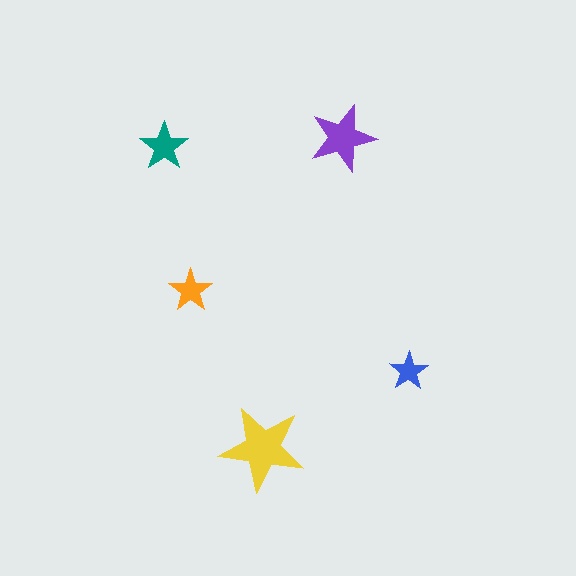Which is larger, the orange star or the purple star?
The purple one.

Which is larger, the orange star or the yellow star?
The yellow one.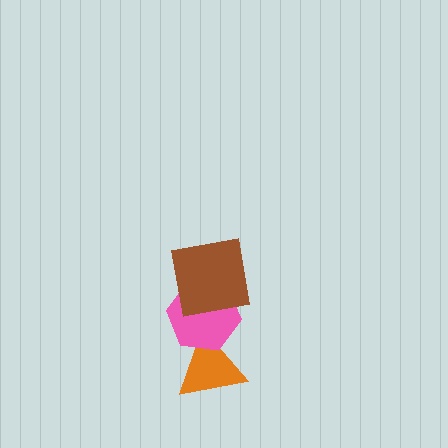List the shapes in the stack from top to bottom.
From top to bottom: the brown square, the pink hexagon, the orange triangle.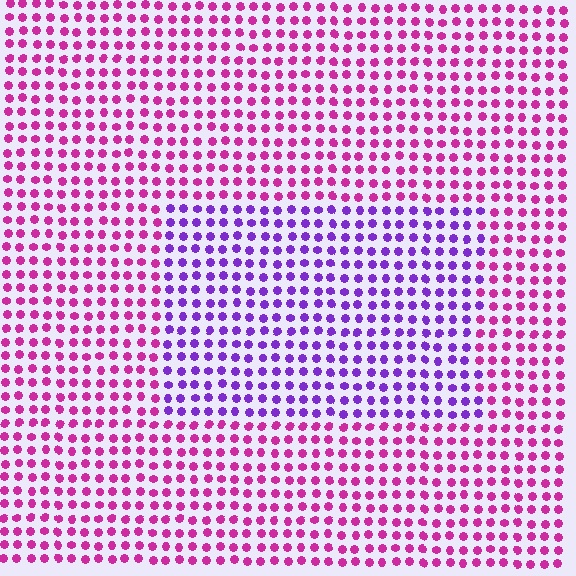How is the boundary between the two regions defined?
The boundary is defined purely by a slight shift in hue (about 46 degrees). Spacing, size, and orientation are identical on both sides.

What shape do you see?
I see a rectangle.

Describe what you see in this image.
The image is filled with small magenta elements in a uniform arrangement. A rectangle-shaped region is visible where the elements are tinted to a slightly different hue, forming a subtle color boundary.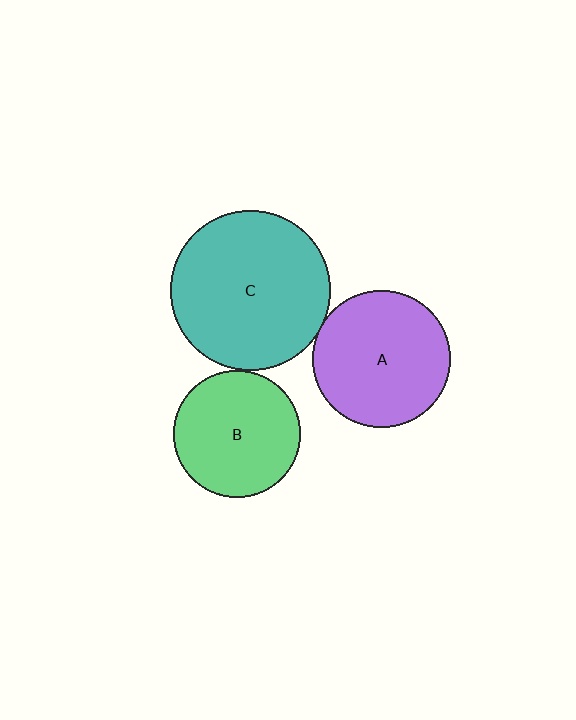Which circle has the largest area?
Circle C (teal).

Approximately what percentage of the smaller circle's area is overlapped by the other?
Approximately 5%.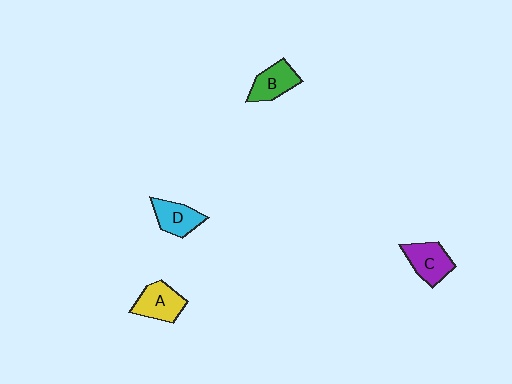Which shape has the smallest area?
Shape D (cyan).